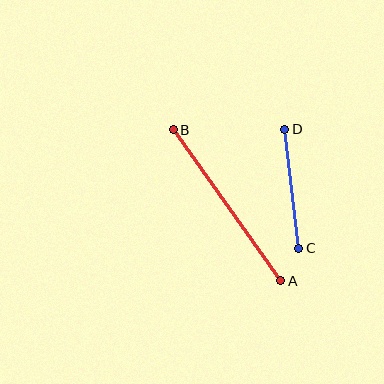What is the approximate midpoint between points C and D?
The midpoint is at approximately (292, 189) pixels.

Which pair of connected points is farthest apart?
Points A and B are farthest apart.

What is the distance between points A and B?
The distance is approximately 185 pixels.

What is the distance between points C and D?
The distance is approximately 120 pixels.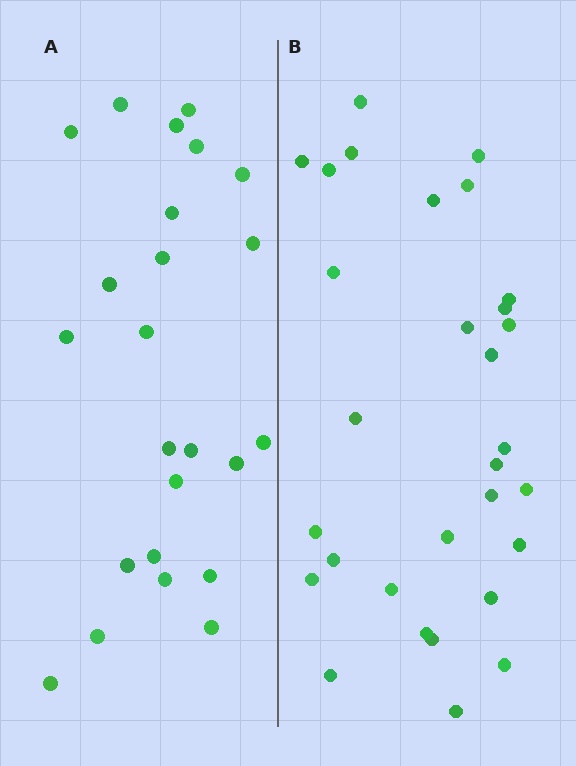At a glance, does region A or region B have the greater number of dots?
Region B (the right region) has more dots.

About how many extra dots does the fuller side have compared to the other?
Region B has about 6 more dots than region A.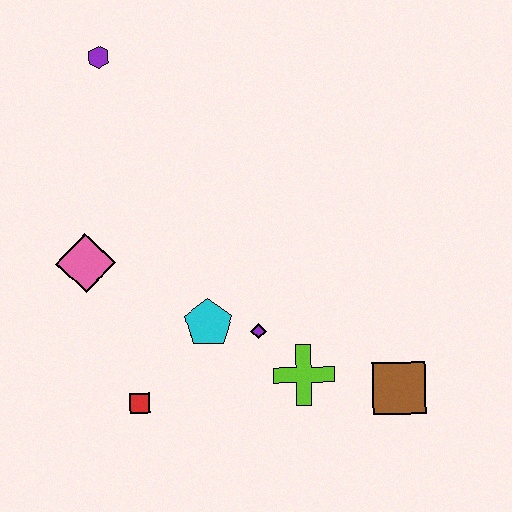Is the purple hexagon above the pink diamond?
Yes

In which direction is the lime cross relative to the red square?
The lime cross is to the right of the red square.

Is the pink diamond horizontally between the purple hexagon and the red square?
No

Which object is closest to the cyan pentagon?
The purple diamond is closest to the cyan pentagon.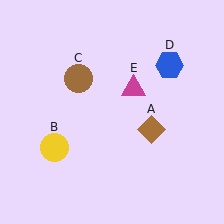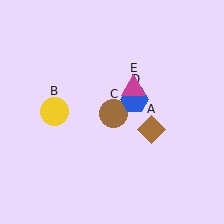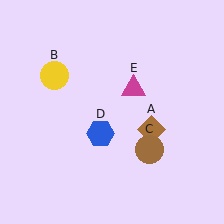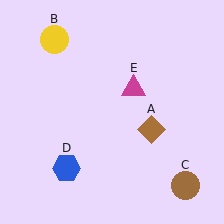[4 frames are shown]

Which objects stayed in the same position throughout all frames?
Brown diamond (object A) and magenta triangle (object E) remained stationary.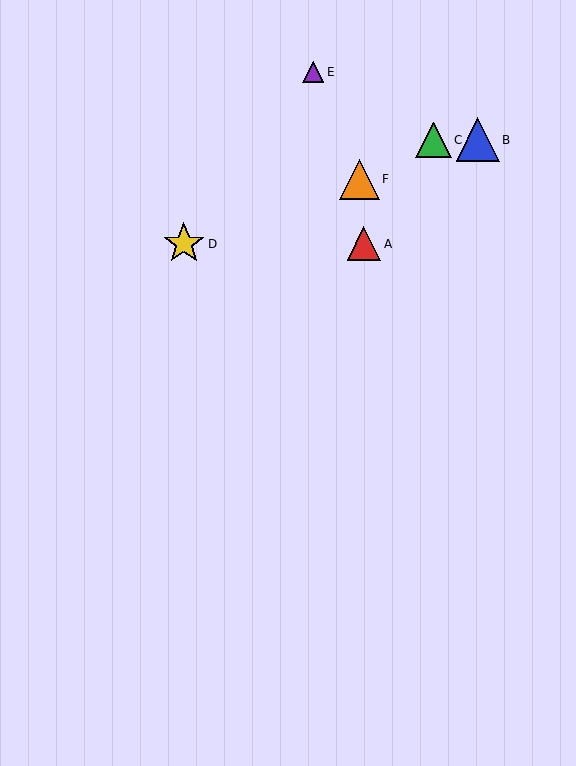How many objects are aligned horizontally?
2 objects (A, D) are aligned horizontally.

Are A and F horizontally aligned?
No, A is at y≈244 and F is at y≈179.